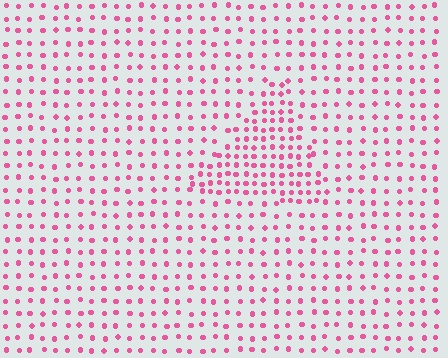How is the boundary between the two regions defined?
The boundary is defined by a change in element density (approximately 1.9x ratio). All elements are the same color, size, and shape.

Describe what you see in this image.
The image contains small pink elements arranged at two different densities. A triangle-shaped region is visible where the elements are more densely packed than the surrounding area.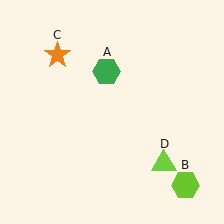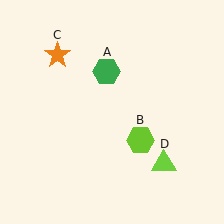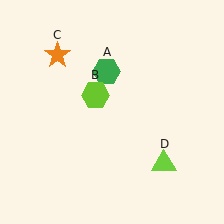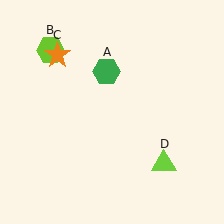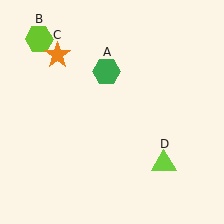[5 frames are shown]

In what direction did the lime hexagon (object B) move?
The lime hexagon (object B) moved up and to the left.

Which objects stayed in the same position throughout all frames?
Green hexagon (object A) and orange star (object C) and lime triangle (object D) remained stationary.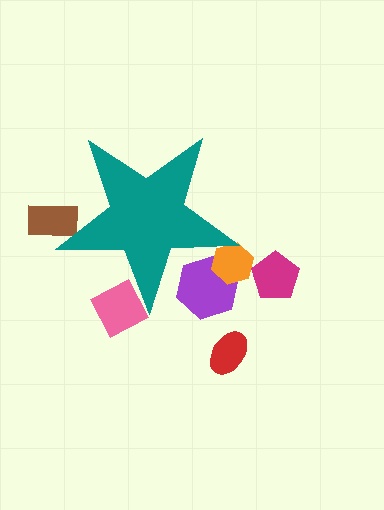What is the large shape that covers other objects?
A teal star.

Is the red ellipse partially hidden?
No, the red ellipse is fully visible.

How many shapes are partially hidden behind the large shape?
4 shapes are partially hidden.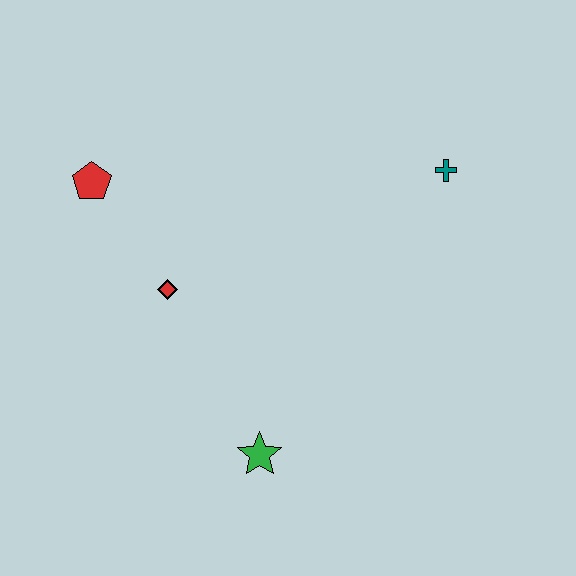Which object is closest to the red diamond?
The red pentagon is closest to the red diamond.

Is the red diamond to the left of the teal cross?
Yes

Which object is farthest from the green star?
The teal cross is farthest from the green star.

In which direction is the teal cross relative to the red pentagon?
The teal cross is to the right of the red pentagon.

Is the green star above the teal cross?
No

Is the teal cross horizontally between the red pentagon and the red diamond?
No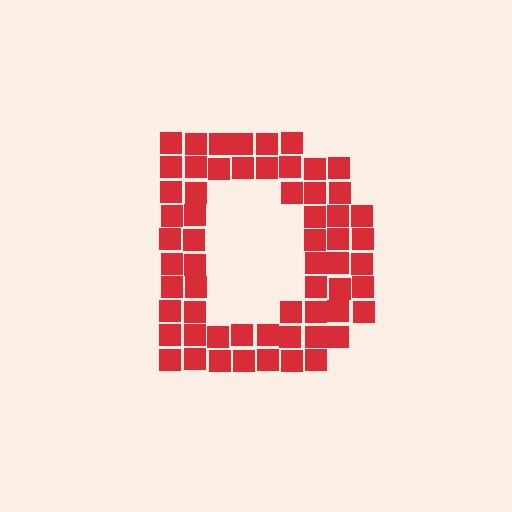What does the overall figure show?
The overall figure shows the letter D.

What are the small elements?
The small elements are squares.